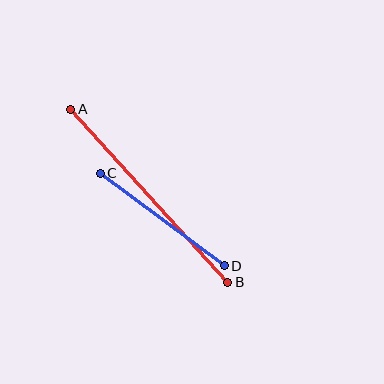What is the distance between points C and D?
The distance is approximately 154 pixels.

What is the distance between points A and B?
The distance is approximately 234 pixels.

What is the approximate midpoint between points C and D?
The midpoint is at approximately (162, 220) pixels.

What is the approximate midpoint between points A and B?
The midpoint is at approximately (149, 196) pixels.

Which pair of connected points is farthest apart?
Points A and B are farthest apart.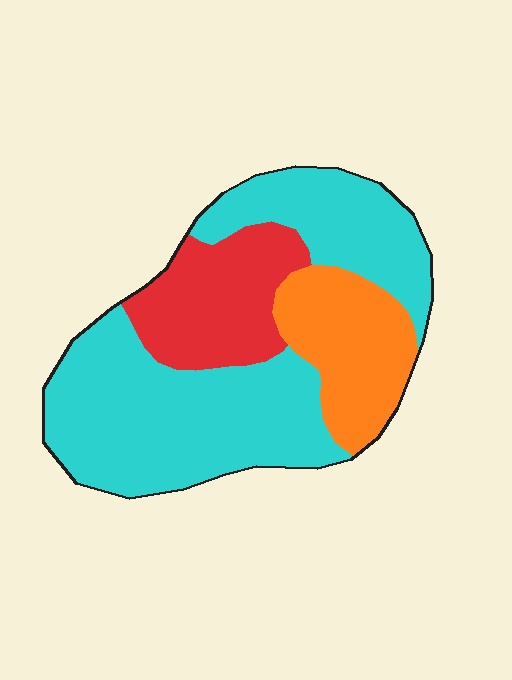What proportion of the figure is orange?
Orange covers roughly 20% of the figure.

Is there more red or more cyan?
Cyan.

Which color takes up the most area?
Cyan, at roughly 60%.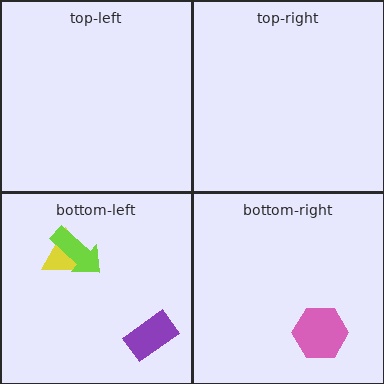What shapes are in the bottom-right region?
The pink hexagon.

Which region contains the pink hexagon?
The bottom-right region.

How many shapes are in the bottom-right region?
1.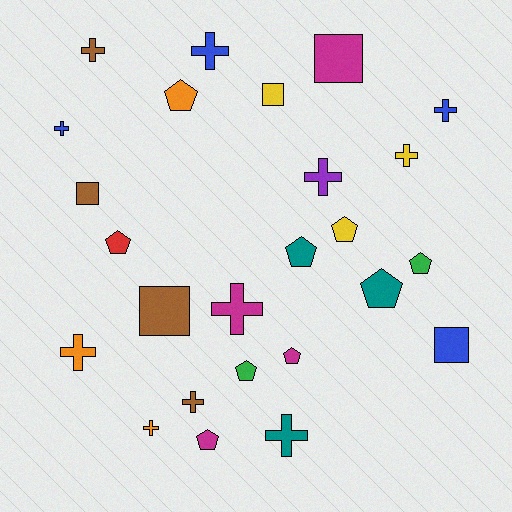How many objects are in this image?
There are 25 objects.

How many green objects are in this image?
There are 2 green objects.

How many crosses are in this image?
There are 11 crosses.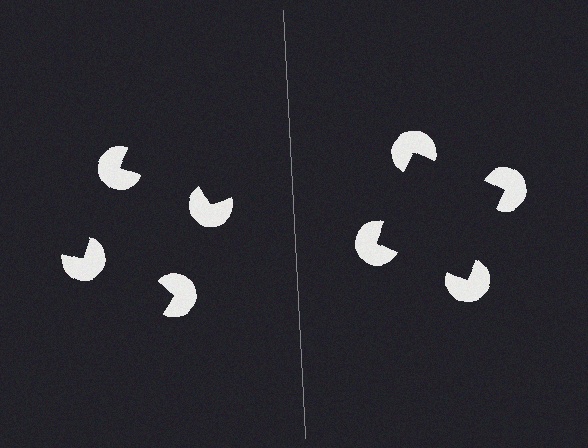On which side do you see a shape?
An illusory square appears on the right side. On the left side the wedge cuts are rotated, so no coherent shape forms.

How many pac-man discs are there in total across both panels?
8 — 4 on each side.